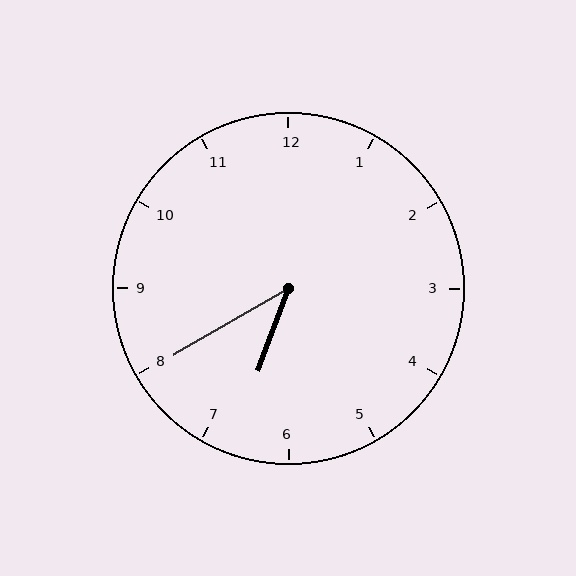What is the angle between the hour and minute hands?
Approximately 40 degrees.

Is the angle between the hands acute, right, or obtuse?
It is acute.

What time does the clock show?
6:40.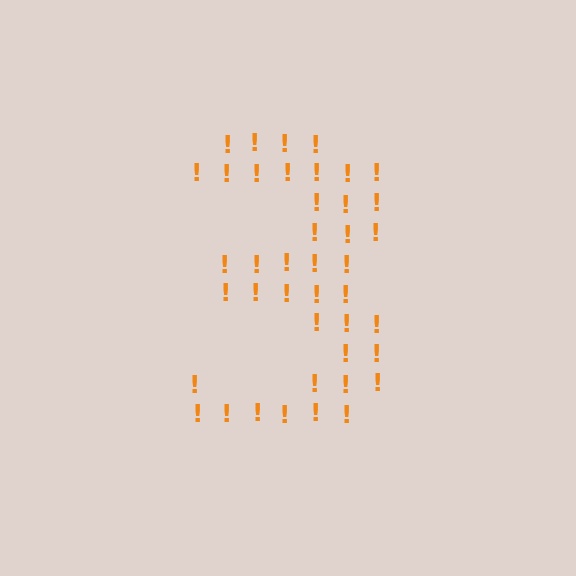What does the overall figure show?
The overall figure shows the digit 3.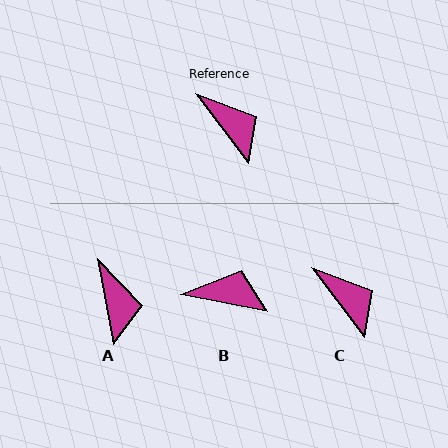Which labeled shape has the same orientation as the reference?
C.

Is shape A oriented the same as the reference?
No, it is off by about 26 degrees.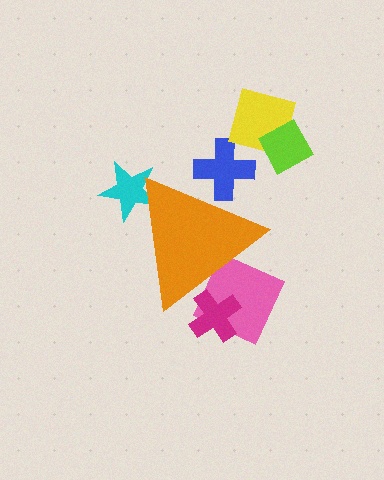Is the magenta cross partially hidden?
Yes, the magenta cross is partially hidden behind the orange triangle.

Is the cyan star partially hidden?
Yes, the cyan star is partially hidden behind the orange triangle.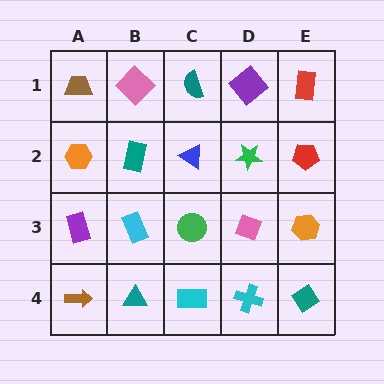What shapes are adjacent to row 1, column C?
A blue triangle (row 2, column C), a pink diamond (row 1, column B), a purple diamond (row 1, column D).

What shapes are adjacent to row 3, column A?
An orange hexagon (row 2, column A), a brown arrow (row 4, column A), a cyan rectangle (row 3, column B).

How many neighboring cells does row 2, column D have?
4.